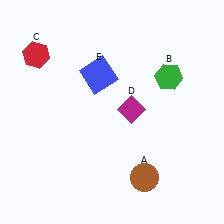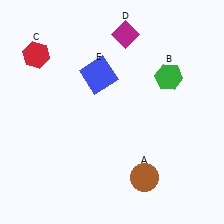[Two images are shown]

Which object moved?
The magenta diamond (D) moved up.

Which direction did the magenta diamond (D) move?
The magenta diamond (D) moved up.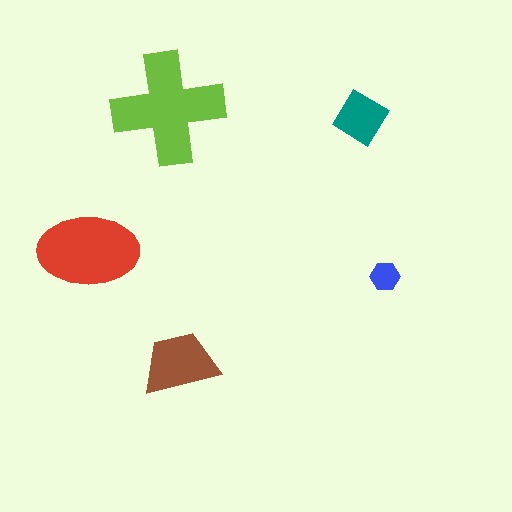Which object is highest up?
The lime cross is topmost.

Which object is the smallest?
The blue hexagon.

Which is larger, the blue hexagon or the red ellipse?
The red ellipse.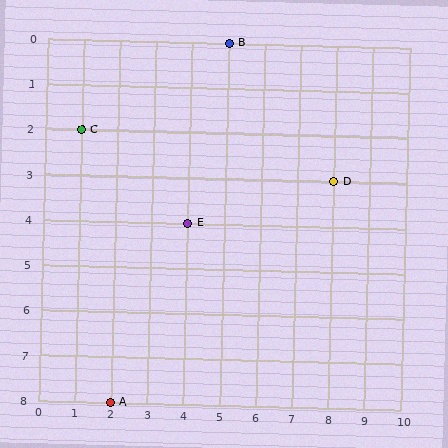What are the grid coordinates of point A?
Point A is at grid coordinates (2, 8).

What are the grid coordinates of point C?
Point C is at grid coordinates (1, 2).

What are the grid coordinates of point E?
Point E is at grid coordinates (4, 4).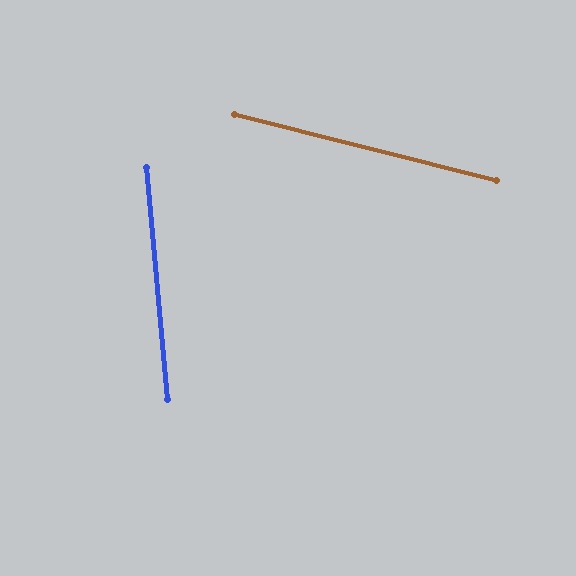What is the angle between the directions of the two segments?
Approximately 71 degrees.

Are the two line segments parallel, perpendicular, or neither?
Neither parallel nor perpendicular — they differ by about 71°.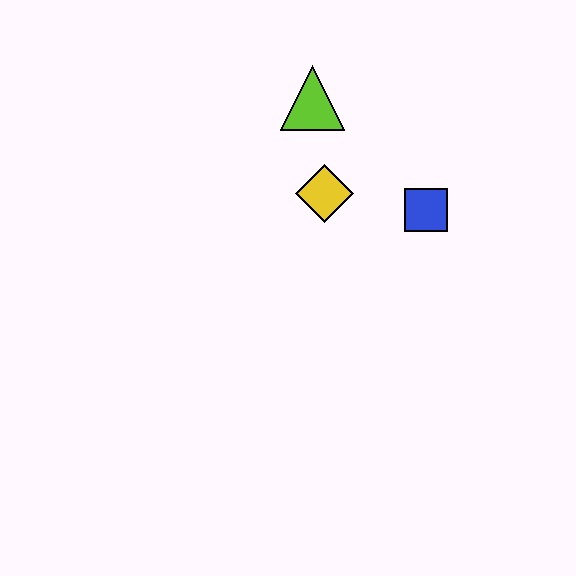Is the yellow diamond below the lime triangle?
Yes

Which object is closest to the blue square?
The yellow diamond is closest to the blue square.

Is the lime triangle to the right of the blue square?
No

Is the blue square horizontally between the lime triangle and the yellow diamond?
No